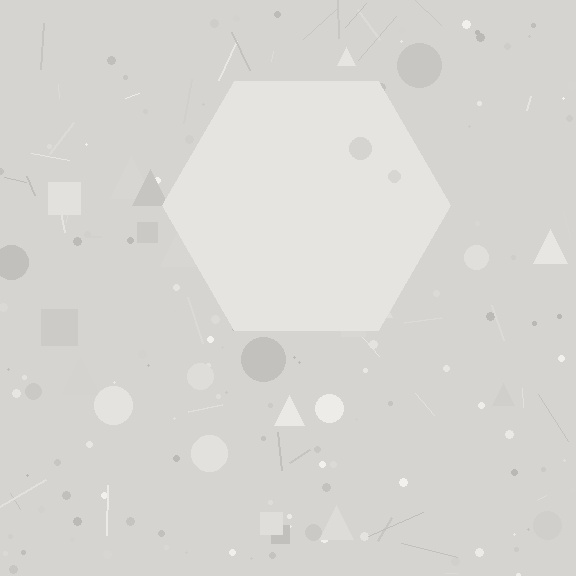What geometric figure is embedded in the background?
A hexagon is embedded in the background.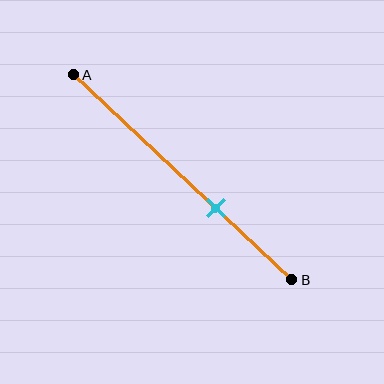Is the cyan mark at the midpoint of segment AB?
No, the mark is at about 65% from A, not at the 50% midpoint.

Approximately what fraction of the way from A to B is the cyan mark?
The cyan mark is approximately 65% of the way from A to B.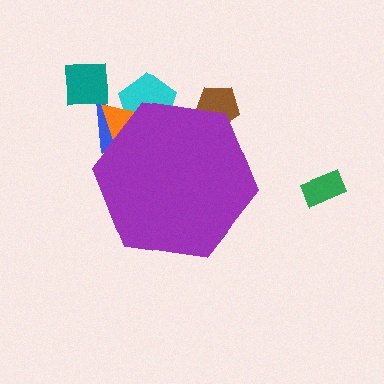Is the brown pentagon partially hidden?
Yes, the brown pentagon is partially hidden behind the purple hexagon.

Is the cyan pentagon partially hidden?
Yes, the cyan pentagon is partially hidden behind the purple hexagon.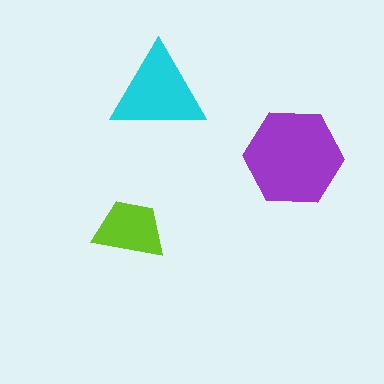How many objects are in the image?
There are 3 objects in the image.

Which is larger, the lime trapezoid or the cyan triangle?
The cyan triangle.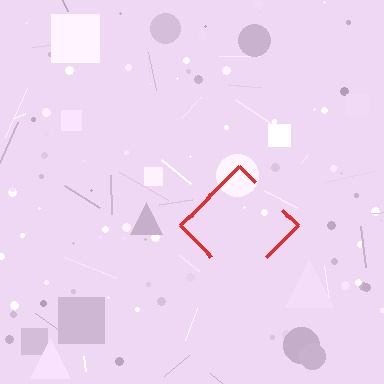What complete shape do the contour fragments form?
The contour fragments form a diamond.